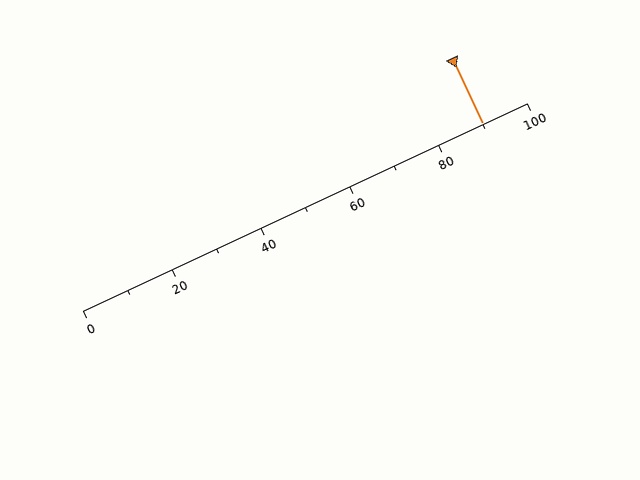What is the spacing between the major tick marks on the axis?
The major ticks are spaced 20 apart.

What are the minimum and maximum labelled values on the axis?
The axis runs from 0 to 100.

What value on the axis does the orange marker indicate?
The marker indicates approximately 90.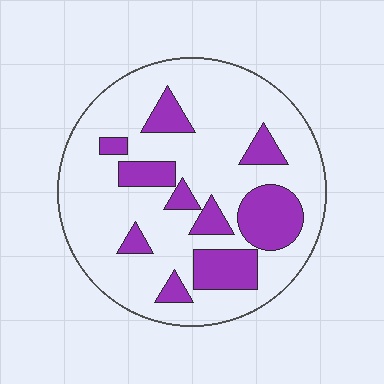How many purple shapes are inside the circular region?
10.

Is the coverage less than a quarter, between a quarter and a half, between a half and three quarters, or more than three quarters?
Less than a quarter.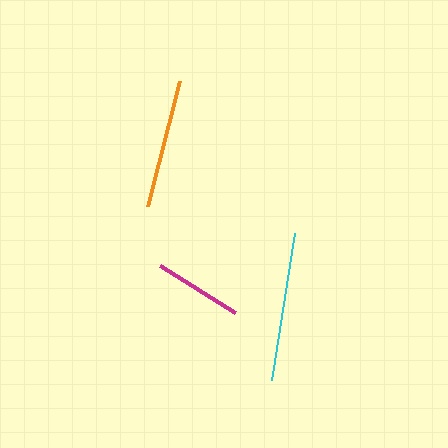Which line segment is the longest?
The cyan line is the longest at approximately 149 pixels.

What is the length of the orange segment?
The orange segment is approximately 129 pixels long.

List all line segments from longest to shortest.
From longest to shortest: cyan, orange, magenta.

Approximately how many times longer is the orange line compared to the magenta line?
The orange line is approximately 1.5 times the length of the magenta line.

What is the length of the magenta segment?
The magenta segment is approximately 88 pixels long.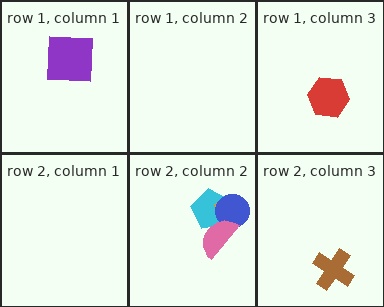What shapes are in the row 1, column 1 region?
The purple square.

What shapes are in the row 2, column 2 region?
The cyan pentagon, the orange arrow, the blue circle, the pink semicircle.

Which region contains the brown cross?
The row 2, column 3 region.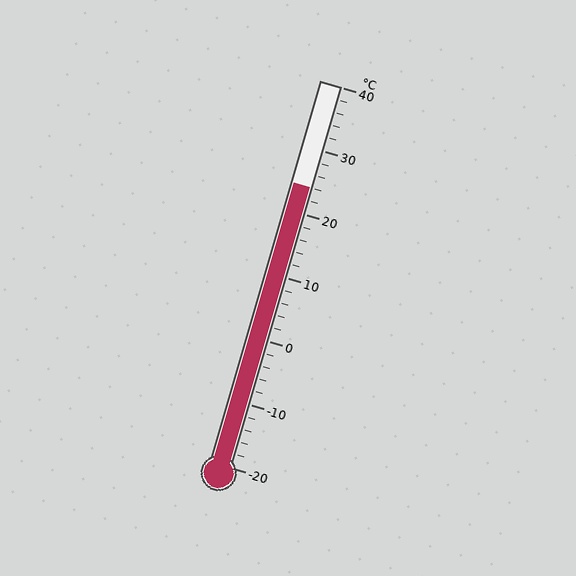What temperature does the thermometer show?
The thermometer shows approximately 24°C.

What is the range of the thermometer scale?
The thermometer scale ranges from -20°C to 40°C.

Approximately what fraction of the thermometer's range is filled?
The thermometer is filled to approximately 75% of its range.